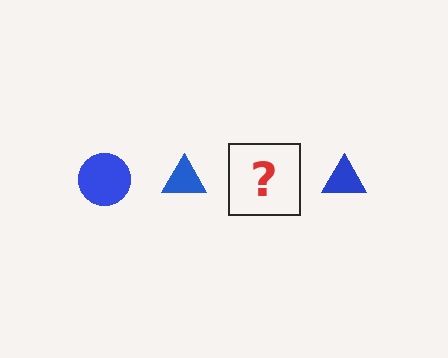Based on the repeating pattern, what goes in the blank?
The blank should be a blue circle.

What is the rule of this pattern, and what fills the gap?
The rule is that the pattern cycles through circle, triangle shapes in blue. The gap should be filled with a blue circle.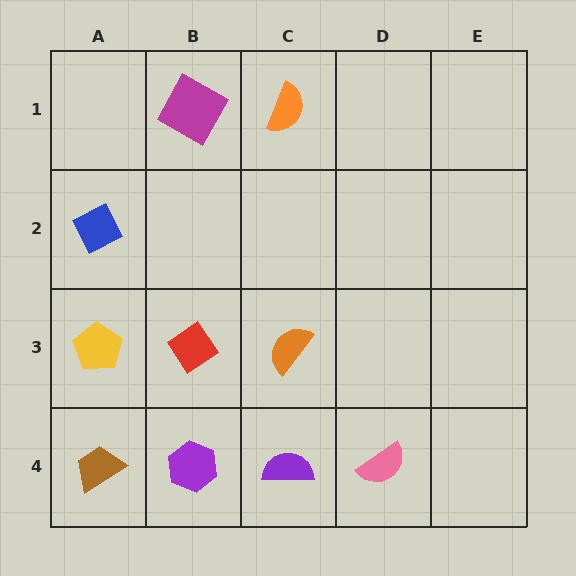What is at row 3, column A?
A yellow pentagon.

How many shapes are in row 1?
2 shapes.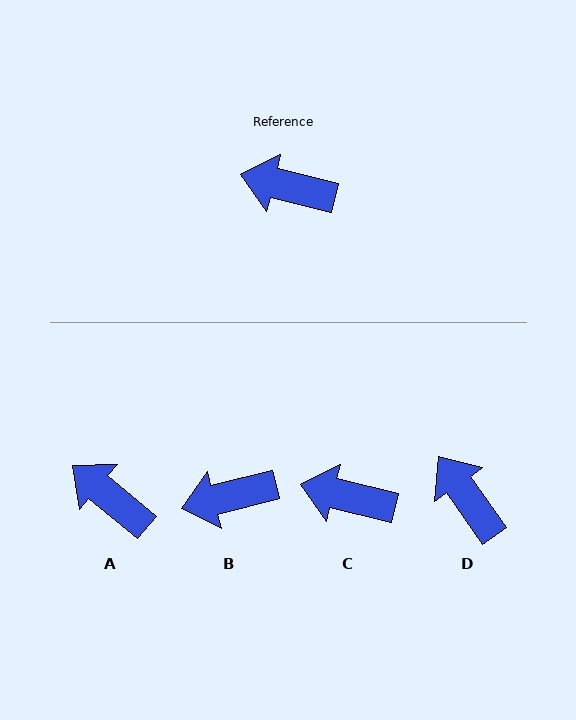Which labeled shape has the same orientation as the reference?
C.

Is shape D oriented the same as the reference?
No, it is off by about 41 degrees.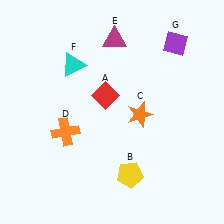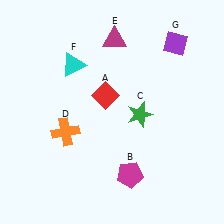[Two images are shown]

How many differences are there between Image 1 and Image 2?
There are 2 differences between the two images.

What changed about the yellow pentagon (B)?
In Image 1, B is yellow. In Image 2, it changed to magenta.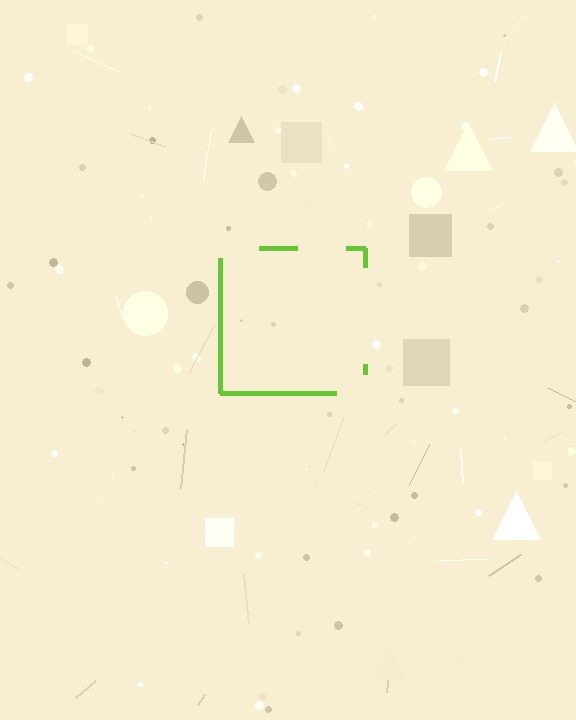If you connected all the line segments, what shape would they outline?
They would outline a square.